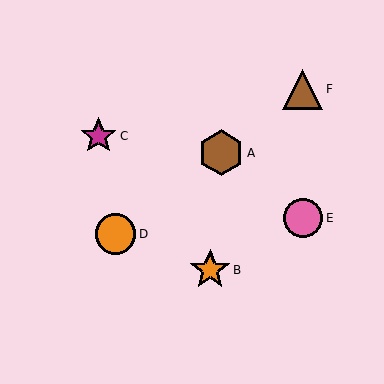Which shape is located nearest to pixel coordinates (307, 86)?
The brown triangle (labeled F) at (302, 89) is nearest to that location.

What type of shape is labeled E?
Shape E is a pink circle.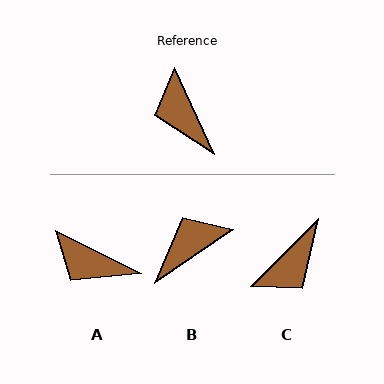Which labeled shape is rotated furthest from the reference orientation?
C, about 110 degrees away.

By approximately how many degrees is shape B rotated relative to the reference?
Approximately 80 degrees clockwise.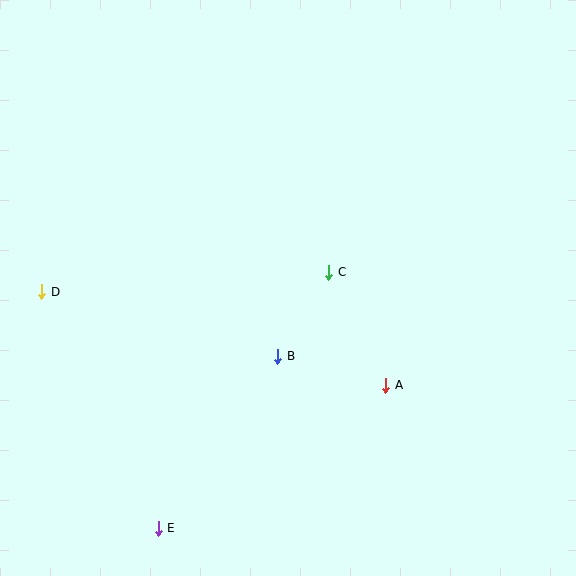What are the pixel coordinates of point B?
Point B is at (278, 356).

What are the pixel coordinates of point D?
Point D is at (42, 292).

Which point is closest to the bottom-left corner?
Point E is closest to the bottom-left corner.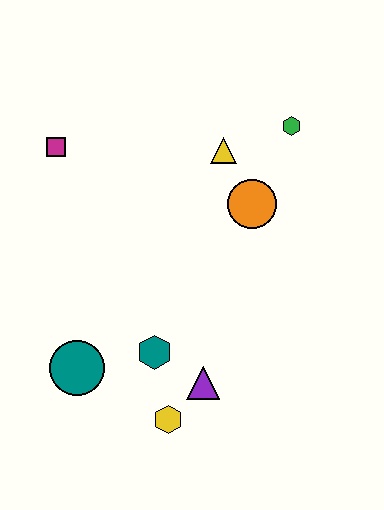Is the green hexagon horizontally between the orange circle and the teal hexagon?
No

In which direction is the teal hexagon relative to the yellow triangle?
The teal hexagon is below the yellow triangle.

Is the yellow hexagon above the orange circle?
No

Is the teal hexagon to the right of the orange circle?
No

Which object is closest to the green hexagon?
The yellow triangle is closest to the green hexagon.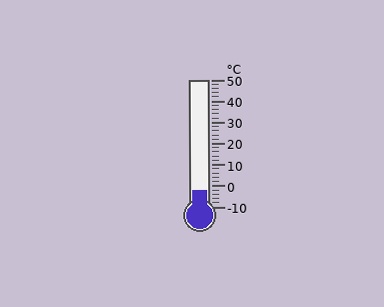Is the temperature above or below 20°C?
The temperature is below 20°C.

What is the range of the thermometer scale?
The thermometer scale ranges from -10°C to 50°C.